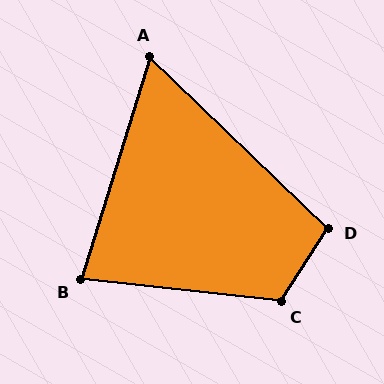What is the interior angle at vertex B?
Approximately 79 degrees (acute).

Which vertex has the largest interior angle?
C, at approximately 116 degrees.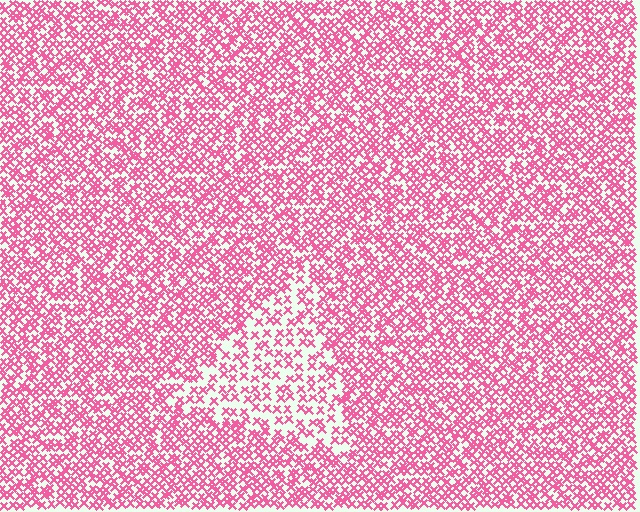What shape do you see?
I see a triangle.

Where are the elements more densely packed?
The elements are more densely packed outside the triangle boundary.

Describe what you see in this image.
The image contains small pink elements arranged at two different densities. A triangle-shaped region is visible where the elements are less densely packed than the surrounding area.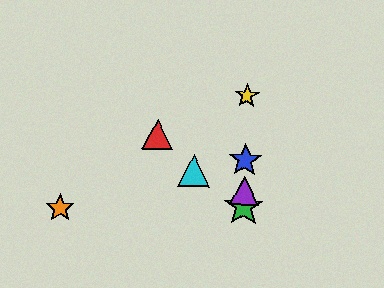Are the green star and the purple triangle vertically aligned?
Yes, both are at x≈244.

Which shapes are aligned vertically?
The blue star, the green star, the yellow star, the purple triangle are aligned vertically.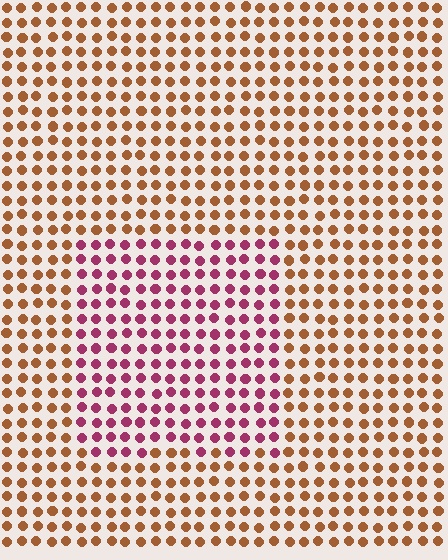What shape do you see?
I see a rectangle.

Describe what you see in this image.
The image is filled with small brown elements in a uniform arrangement. A rectangle-shaped region is visible where the elements are tinted to a slightly different hue, forming a subtle color boundary.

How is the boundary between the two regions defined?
The boundary is defined purely by a slight shift in hue (about 54 degrees). Spacing, size, and orientation are identical on both sides.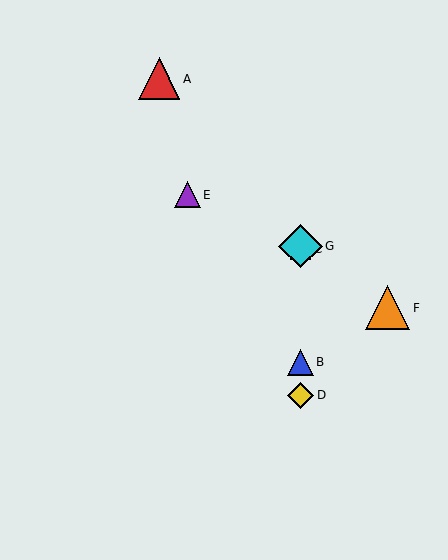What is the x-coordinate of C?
Object C is at x≈300.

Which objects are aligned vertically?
Objects B, C, D, G are aligned vertically.